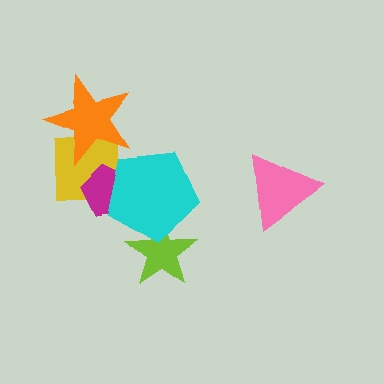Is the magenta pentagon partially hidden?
Yes, it is partially covered by another shape.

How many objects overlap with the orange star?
1 object overlaps with the orange star.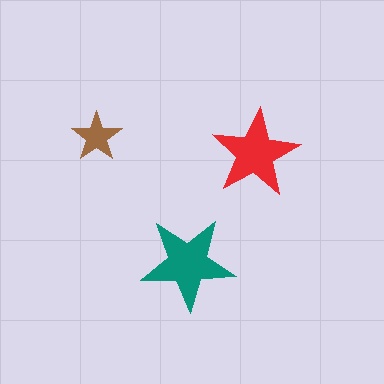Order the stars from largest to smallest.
the teal one, the red one, the brown one.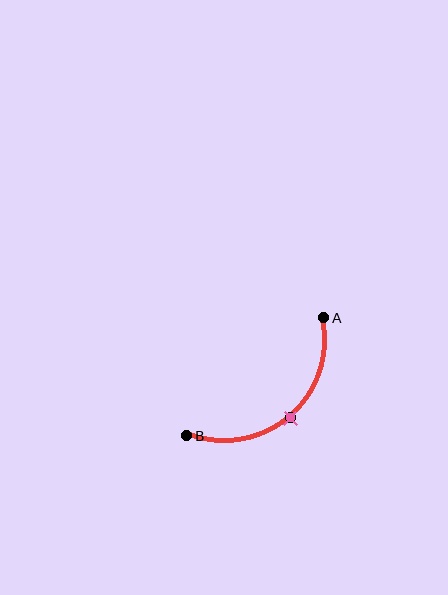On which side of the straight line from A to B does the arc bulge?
The arc bulges below and to the right of the straight line connecting A and B.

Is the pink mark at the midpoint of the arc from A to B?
Yes. The pink mark lies on the arc at equal arc-length from both A and B — it is the arc midpoint.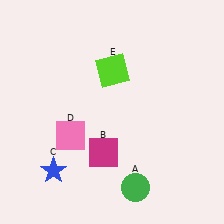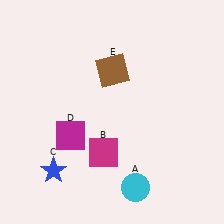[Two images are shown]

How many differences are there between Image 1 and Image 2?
There are 3 differences between the two images.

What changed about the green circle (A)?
In Image 1, A is green. In Image 2, it changed to cyan.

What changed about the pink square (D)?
In Image 1, D is pink. In Image 2, it changed to magenta.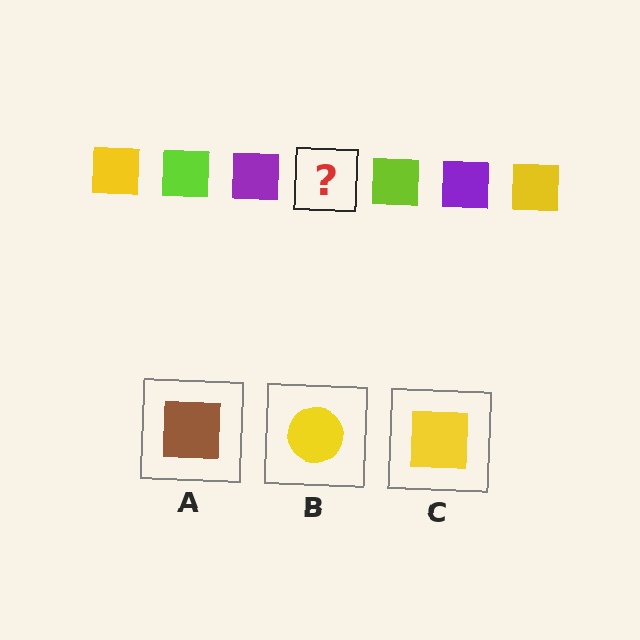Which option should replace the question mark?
Option C.